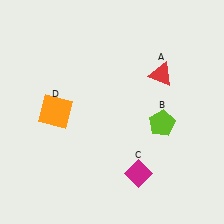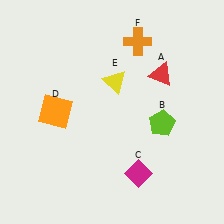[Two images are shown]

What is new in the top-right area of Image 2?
A yellow triangle (E) was added in the top-right area of Image 2.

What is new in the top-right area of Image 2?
An orange cross (F) was added in the top-right area of Image 2.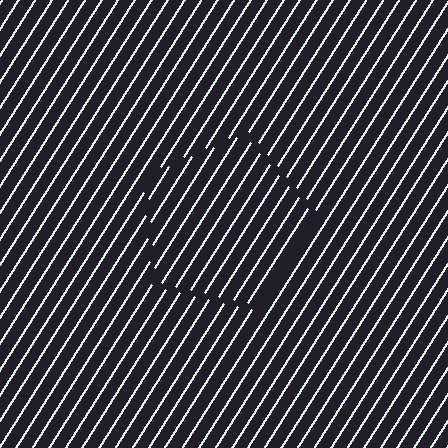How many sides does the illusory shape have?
5 sides — the line-ends trace a pentagon.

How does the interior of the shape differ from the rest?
The interior of the shape contains the same grating, shifted by half a period — the contour is defined by the phase discontinuity where line-ends from the inner and outer gratings abut.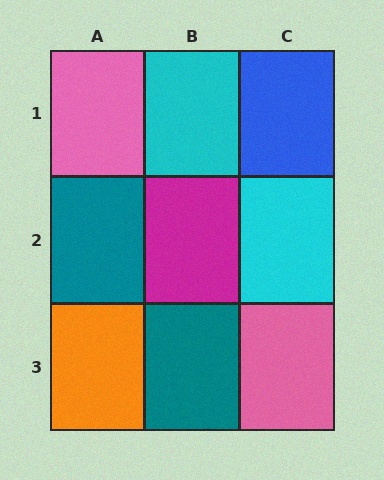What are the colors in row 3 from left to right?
Orange, teal, pink.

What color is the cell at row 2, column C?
Cyan.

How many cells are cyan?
2 cells are cyan.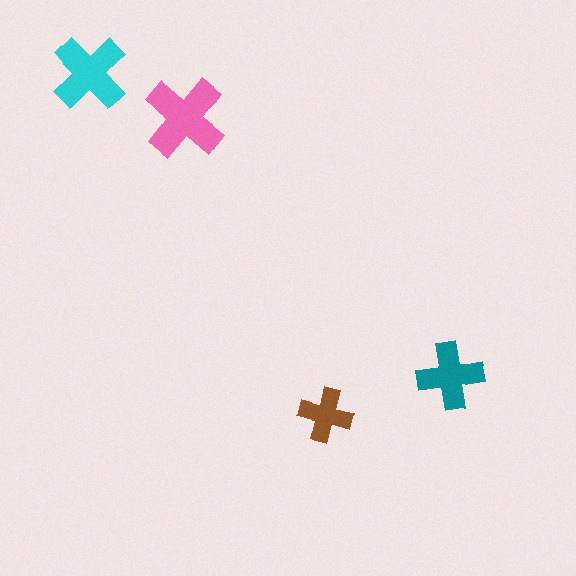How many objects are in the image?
There are 4 objects in the image.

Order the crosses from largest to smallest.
the pink one, the cyan one, the teal one, the brown one.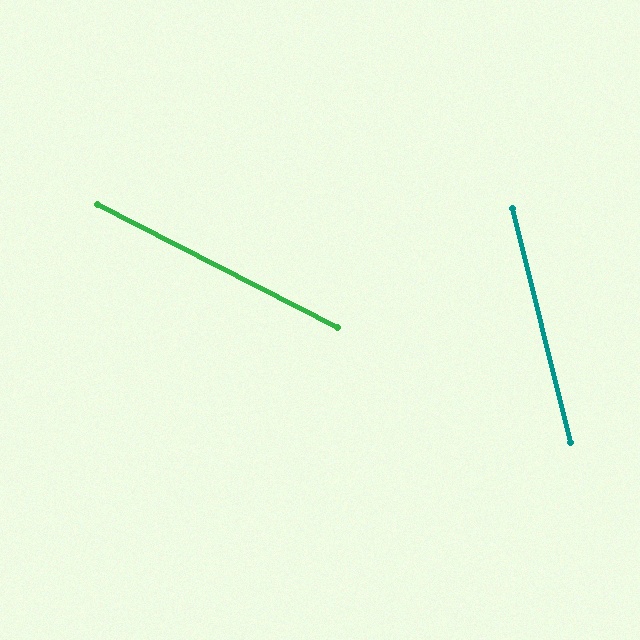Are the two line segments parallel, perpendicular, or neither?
Neither parallel nor perpendicular — they differ by about 49°.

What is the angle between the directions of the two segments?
Approximately 49 degrees.